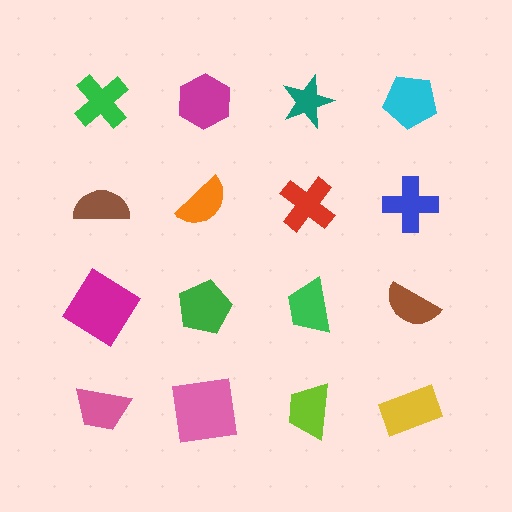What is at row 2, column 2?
An orange semicircle.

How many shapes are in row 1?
4 shapes.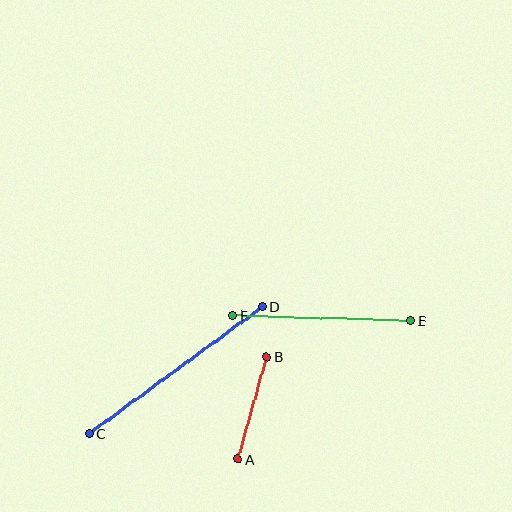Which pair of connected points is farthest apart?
Points C and D are farthest apart.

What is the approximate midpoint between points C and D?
The midpoint is at approximately (176, 370) pixels.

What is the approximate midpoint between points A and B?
The midpoint is at approximately (253, 408) pixels.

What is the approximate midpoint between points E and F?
The midpoint is at approximately (321, 318) pixels.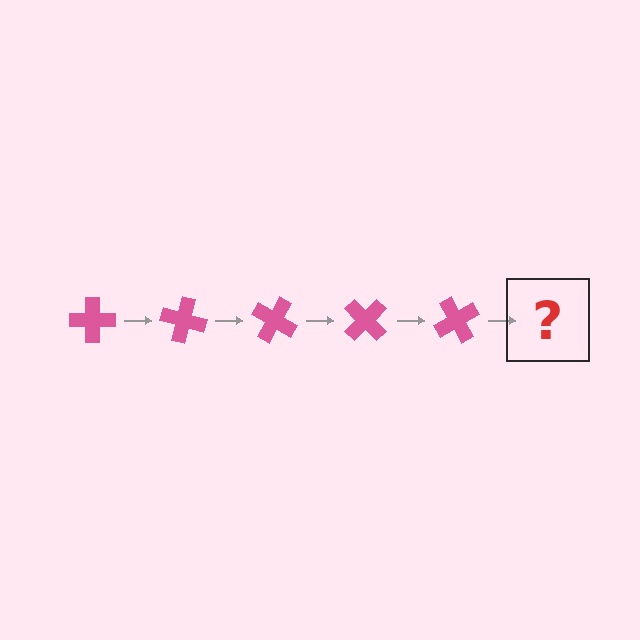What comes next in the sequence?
The next element should be a pink cross rotated 75 degrees.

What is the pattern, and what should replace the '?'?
The pattern is that the cross rotates 15 degrees each step. The '?' should be a pink cross rotated 75 degrees.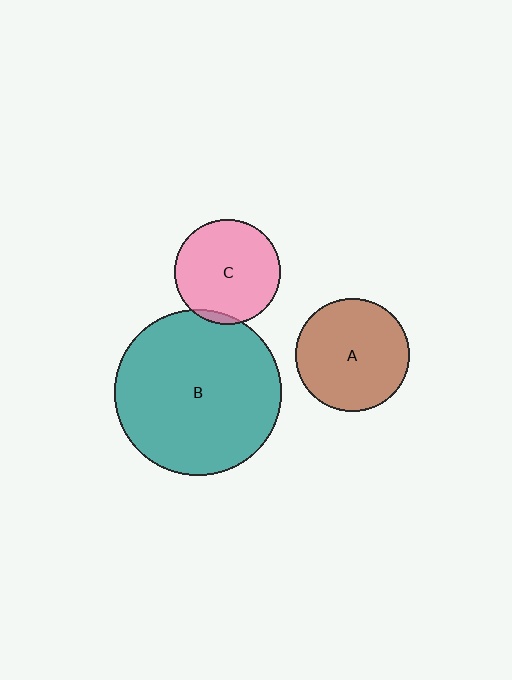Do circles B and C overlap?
Yes.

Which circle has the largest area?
Circle B (teal).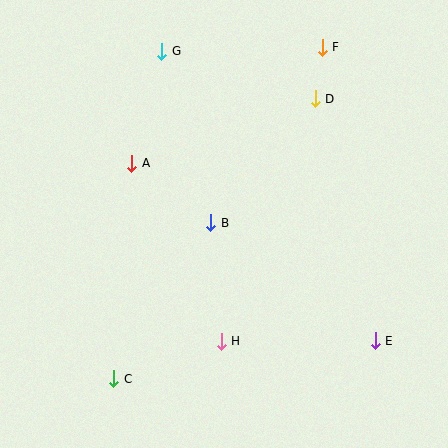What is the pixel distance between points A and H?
The distance between A and H is 199 pixels.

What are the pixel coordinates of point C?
Point C is at (114, 379).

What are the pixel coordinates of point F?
Point F is at (322, 47).